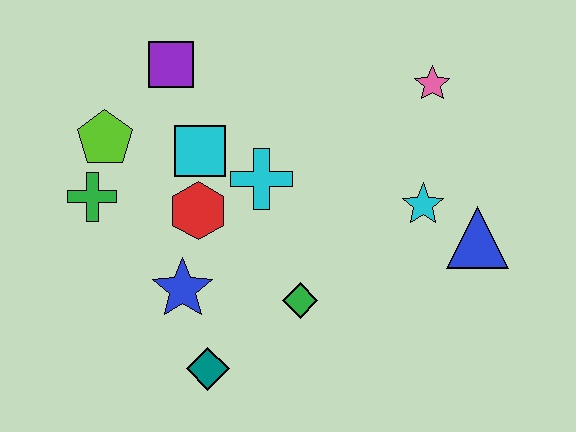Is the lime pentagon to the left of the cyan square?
Yes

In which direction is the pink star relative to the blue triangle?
The pink star is above the blue triangle.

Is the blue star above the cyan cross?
No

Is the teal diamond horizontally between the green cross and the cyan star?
Yes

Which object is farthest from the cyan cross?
The blue triangle is farthest from the cyan cross.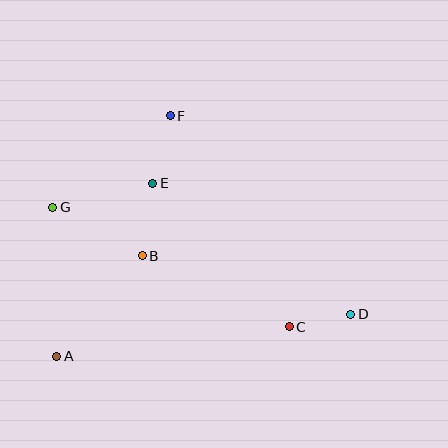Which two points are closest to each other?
Points C and D are closest to each other.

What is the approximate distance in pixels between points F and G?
The distance between F and G is approximately 149 pixels.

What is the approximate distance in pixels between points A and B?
The distance between A and B is approximately 132 pixels.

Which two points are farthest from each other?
Points D and G are farthest from each other.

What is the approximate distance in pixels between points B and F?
The distance between B and F is approximately 143 pixels.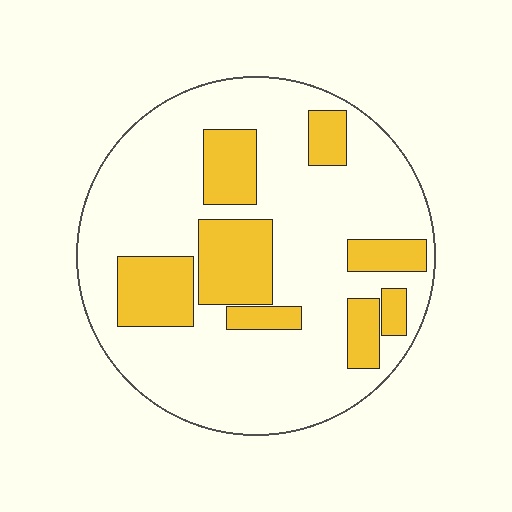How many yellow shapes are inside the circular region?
8.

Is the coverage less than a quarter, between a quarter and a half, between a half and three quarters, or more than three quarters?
Between a quarter and a half.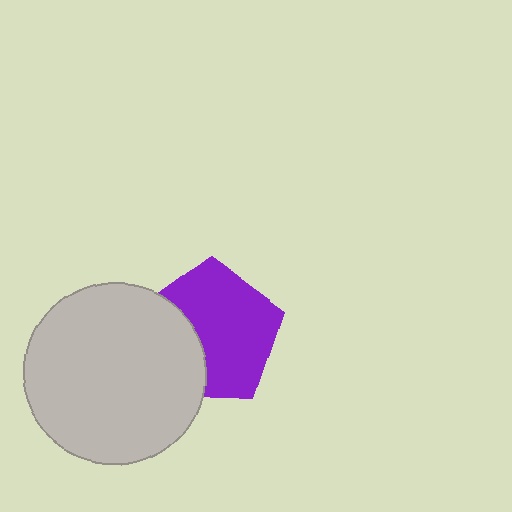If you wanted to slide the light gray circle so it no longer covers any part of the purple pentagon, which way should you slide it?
Slide it left — that is the most direct way to separate the two shapes.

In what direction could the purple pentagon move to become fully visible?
The purple pentagon could move right. That would shift it out from behind the light gray circle entirely.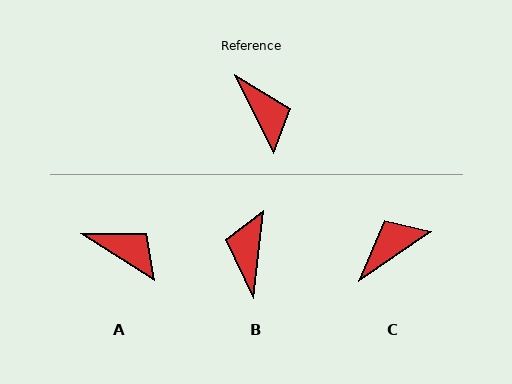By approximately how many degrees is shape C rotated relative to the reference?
Approximately 98 degrees counter-clockwise.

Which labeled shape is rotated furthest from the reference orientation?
B, about 147 degrees away.